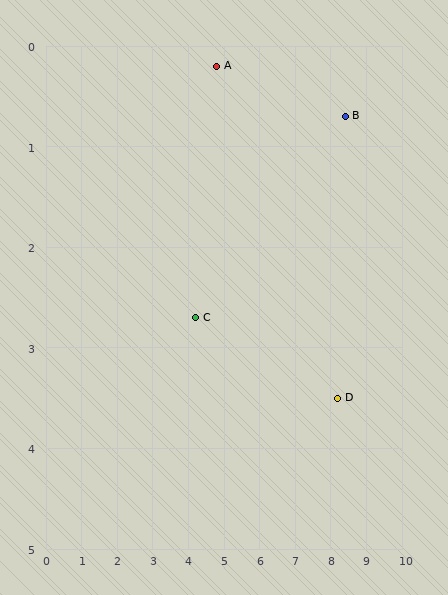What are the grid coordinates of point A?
Point A is at approximately (4.8, 0.2).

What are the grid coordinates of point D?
Point D is at approximately (8.2, 3.5).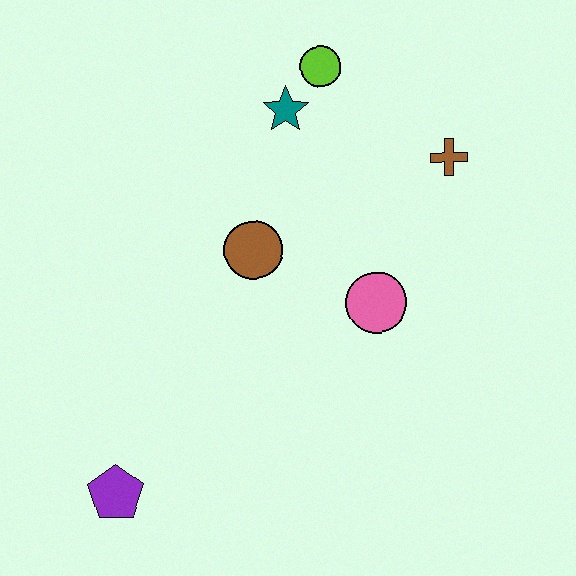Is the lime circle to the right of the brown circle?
Yes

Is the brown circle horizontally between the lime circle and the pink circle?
No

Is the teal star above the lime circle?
No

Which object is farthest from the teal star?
The purple pentagon is farthest from the teal star.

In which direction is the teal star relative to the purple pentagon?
The teal star is above the purple pentagon.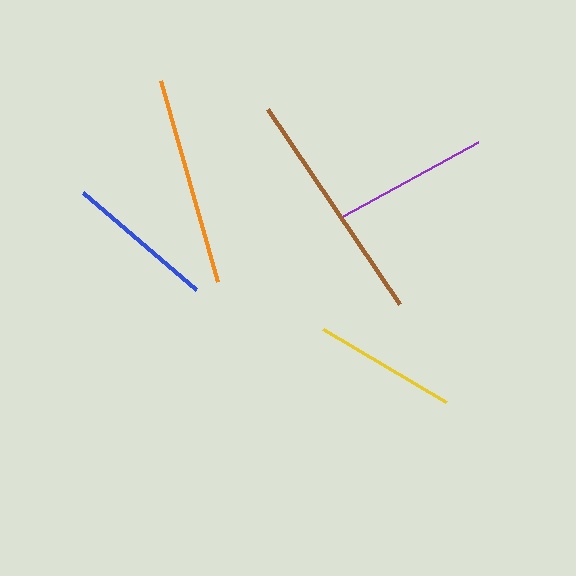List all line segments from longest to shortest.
From longest to shortest: brown, orange, purple, blue, yellow.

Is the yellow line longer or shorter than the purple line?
The purple line is longer than the yellow line.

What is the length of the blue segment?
The blue segment is approximately 149 pixels long.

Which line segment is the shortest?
The yellow line is the shortest at approximately 143 pixels.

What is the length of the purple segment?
The purple segment is approximately 154 pixels long.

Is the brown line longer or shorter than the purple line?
The brown line is longer than the purple line.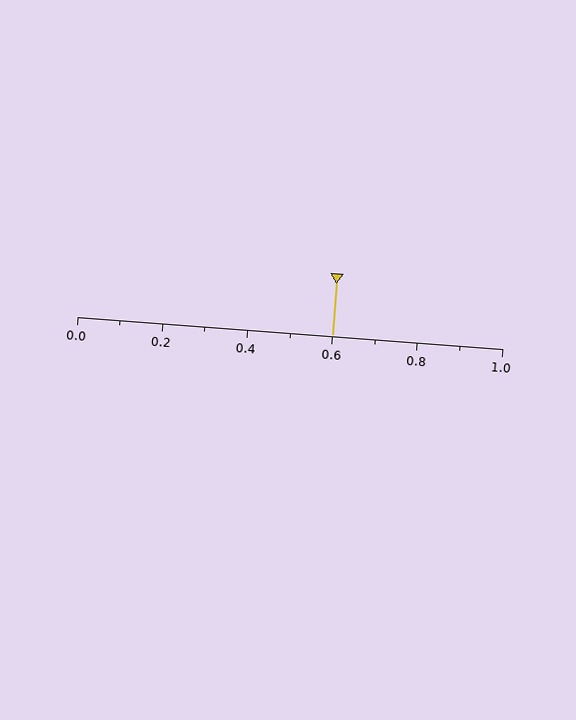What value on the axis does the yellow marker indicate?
The marker indicates approximately 0.6.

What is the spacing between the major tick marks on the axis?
The major ticks are spaced 0.2 apart.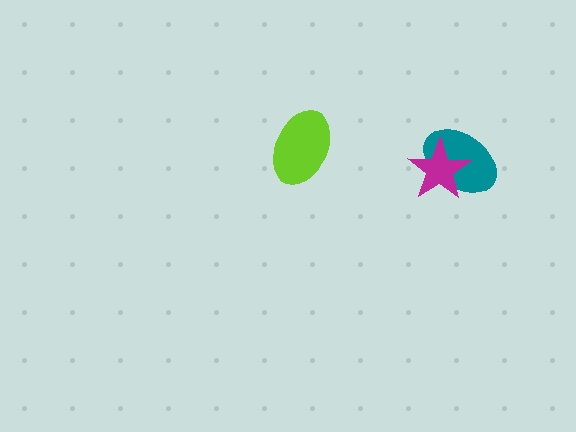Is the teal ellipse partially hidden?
Yes, it is partially covered by another shape.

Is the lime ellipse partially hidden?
No, no other shape covers it.